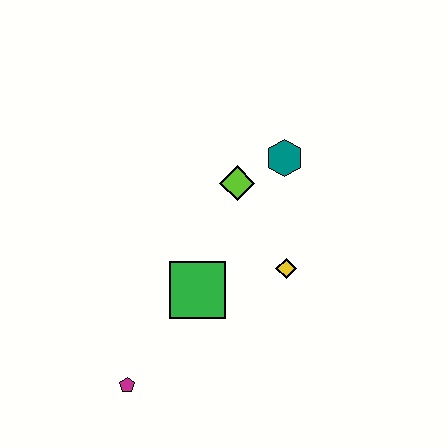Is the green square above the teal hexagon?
No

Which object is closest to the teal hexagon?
The lime diamond is closest to the teal hexagon.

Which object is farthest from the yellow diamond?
The magenta pentagon is farthest from the yellow diamond.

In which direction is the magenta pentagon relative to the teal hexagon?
The magenta pentagon is below the teal hexagon.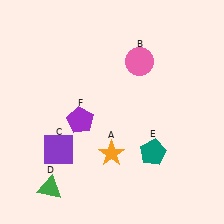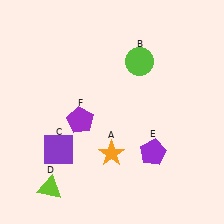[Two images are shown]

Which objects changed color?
B changed from pink to lime. D changed from green to lime. E changed from teal to purple.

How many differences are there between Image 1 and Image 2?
There are 3 differences between the two images.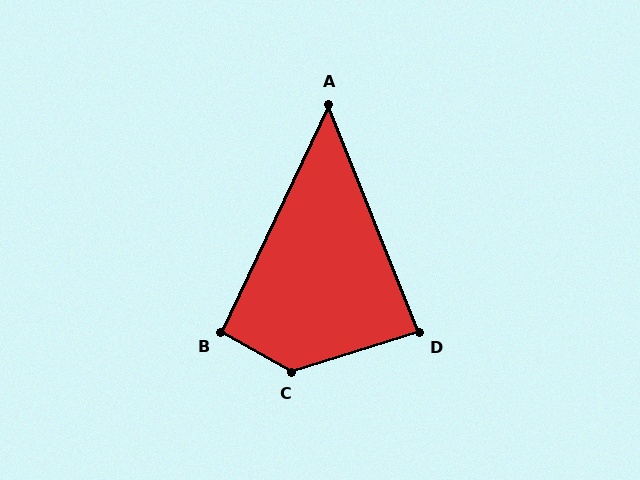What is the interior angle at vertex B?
Approximately 94 degrees (approximately right).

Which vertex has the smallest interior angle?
A, at approximately 47 degrees.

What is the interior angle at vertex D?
Approximately 86 degrees (approximately right).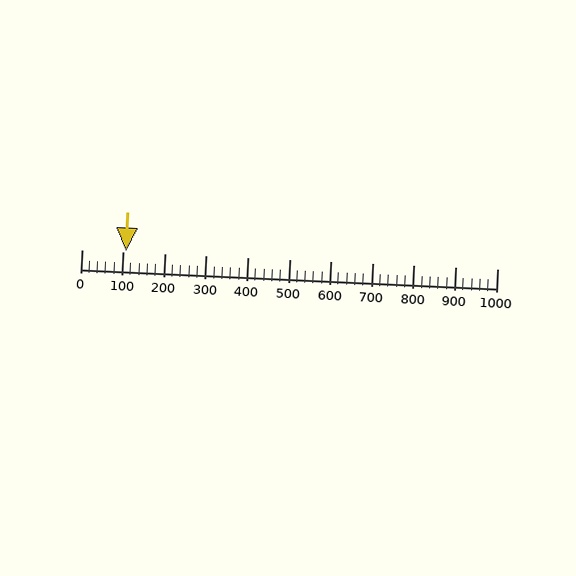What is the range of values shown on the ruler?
The ruler shows values from 0 to 1000.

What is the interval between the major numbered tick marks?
The major tick marks are spaced 100 units apart.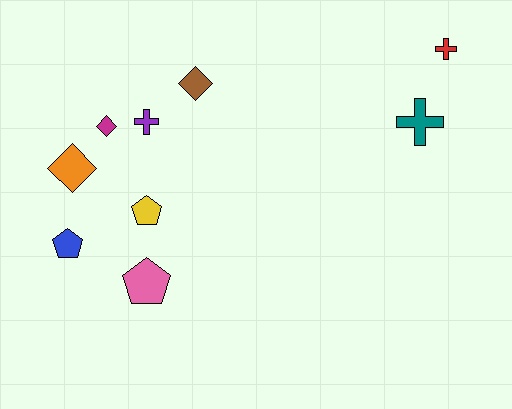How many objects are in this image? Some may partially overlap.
There are 9 objects.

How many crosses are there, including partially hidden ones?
There are 3 crosses.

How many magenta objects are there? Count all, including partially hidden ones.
There is 1 magenta object.